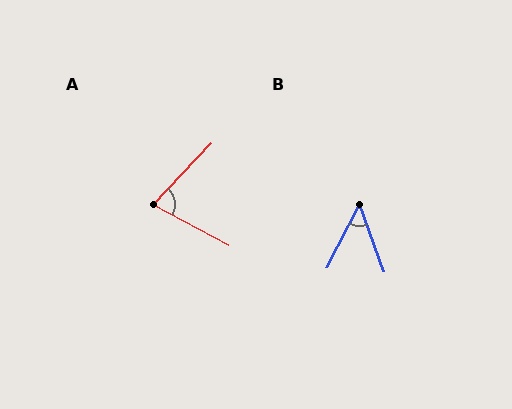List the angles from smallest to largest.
B (47°), A (74°).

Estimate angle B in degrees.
Approximately 47 degrees.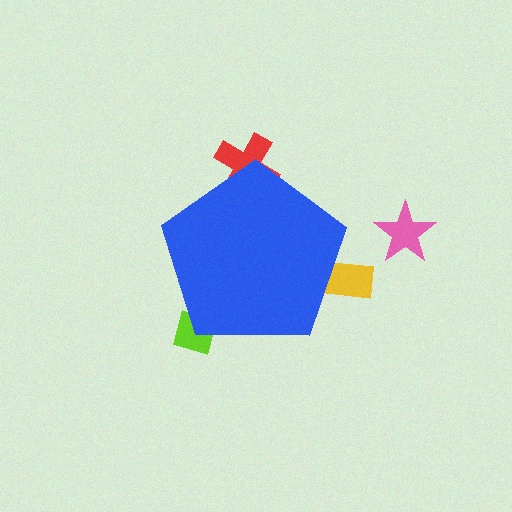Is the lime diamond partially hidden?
Yes, the lime diamond is partially hidden behind the blue pentagon.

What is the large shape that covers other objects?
A blue pentagon.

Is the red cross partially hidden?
Yes, the red cross is partially hidden behind the blue pentagon.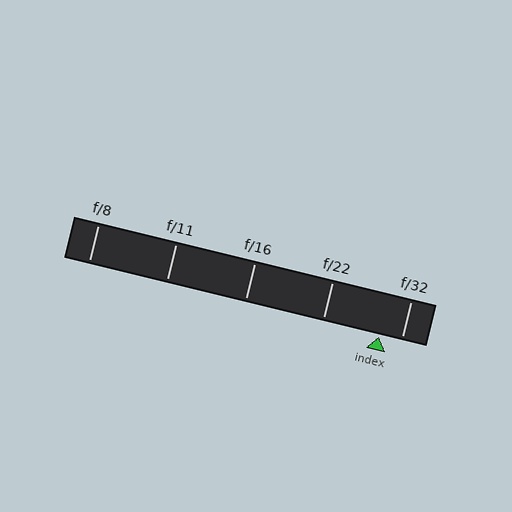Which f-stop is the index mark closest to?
The index mark is closest to f/32.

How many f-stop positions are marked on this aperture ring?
There are 5 f-stop positions marked.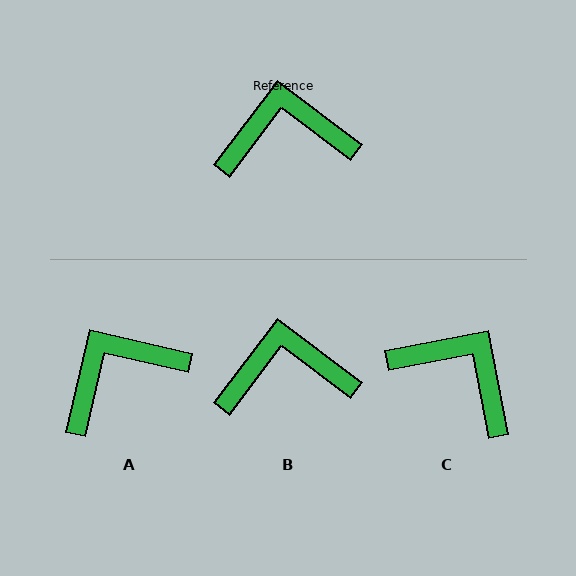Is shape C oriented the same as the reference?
No, it is off by about 42 degrees.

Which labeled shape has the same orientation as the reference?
B.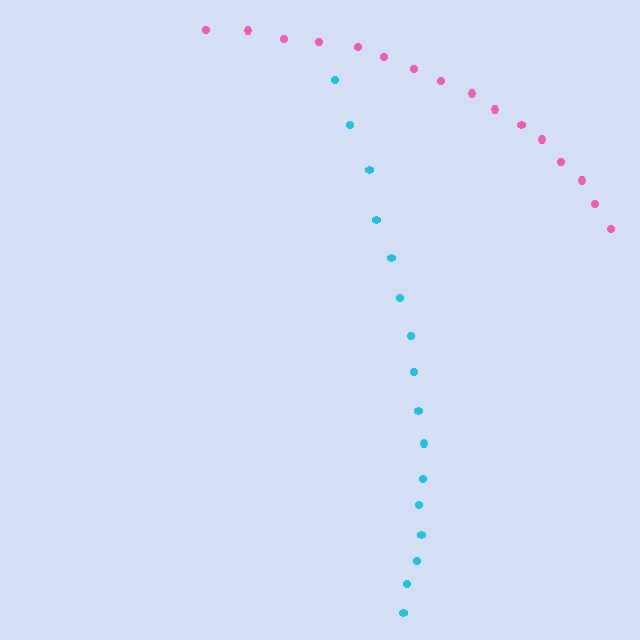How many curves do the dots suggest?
There are 2 distinct paths.